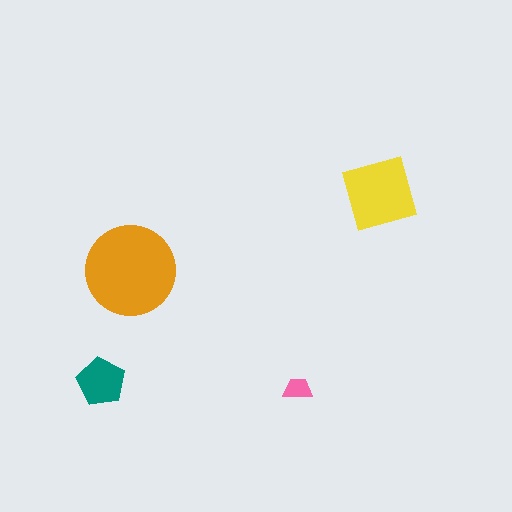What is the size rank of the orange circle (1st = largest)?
1st.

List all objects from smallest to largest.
The pink trapezoid, the teal pentagon, the yellow diamond, the orange circle.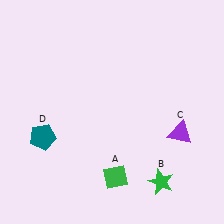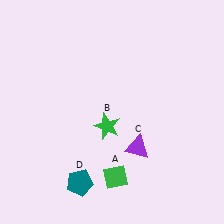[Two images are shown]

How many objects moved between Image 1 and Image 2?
3 objects moved between the two images.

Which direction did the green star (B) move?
The green star (B) moved up.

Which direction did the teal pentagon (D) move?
The teal pentagon (D) moved down.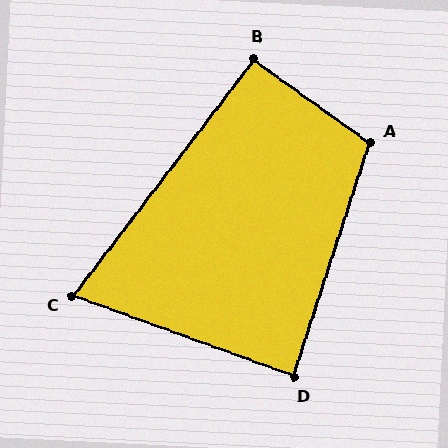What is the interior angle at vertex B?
Approximately 92 degrees (approximately right).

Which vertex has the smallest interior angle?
C, at approximately 73 degrees.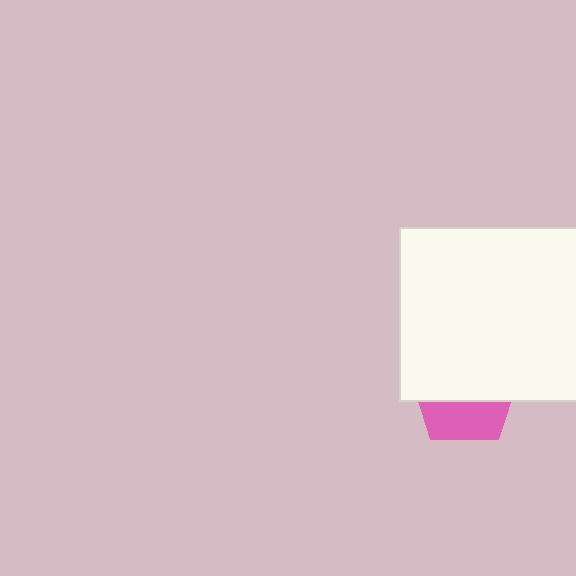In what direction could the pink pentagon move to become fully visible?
The pink pentagon could move down. That would shift it out from behind the white rectangle entirely.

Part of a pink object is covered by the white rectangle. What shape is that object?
It is a pentagon.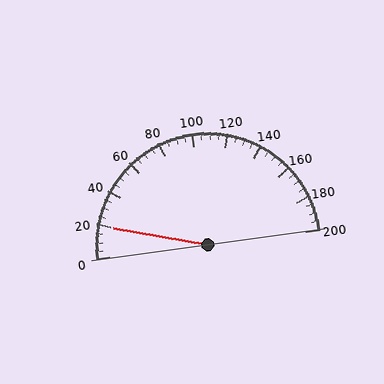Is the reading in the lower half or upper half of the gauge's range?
The reading is in the lower half of the range (0 to 200).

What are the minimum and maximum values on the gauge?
The gauge ranges from 0 to 200.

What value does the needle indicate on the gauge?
The needle indicates approximately 20.